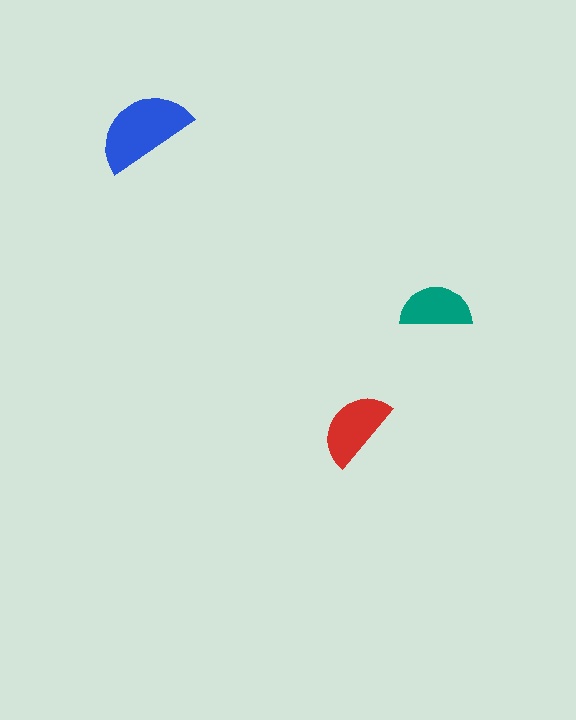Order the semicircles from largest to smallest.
the blue one, the red one, the teal one.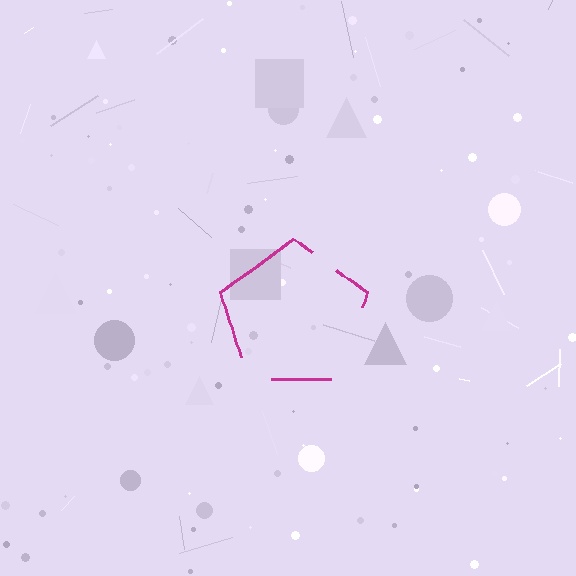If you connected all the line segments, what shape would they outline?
They would outline a pentagon.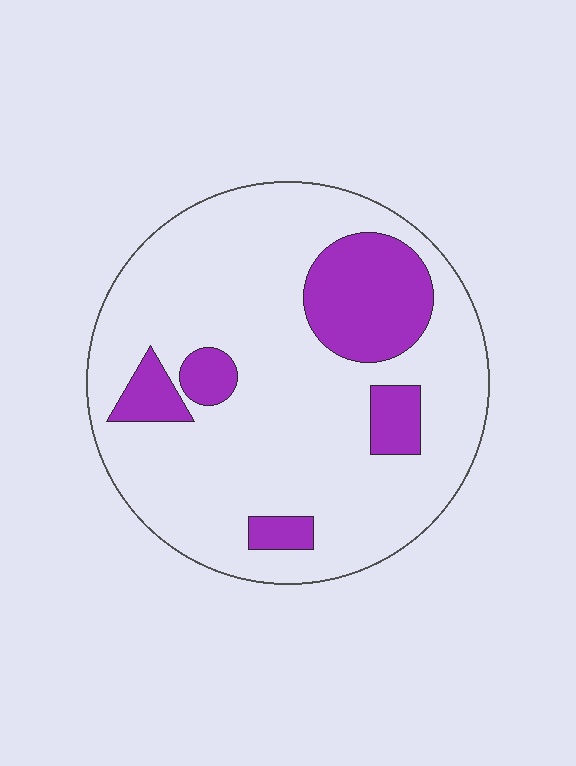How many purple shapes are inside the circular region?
5.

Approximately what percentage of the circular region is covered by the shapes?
Approximately 20%.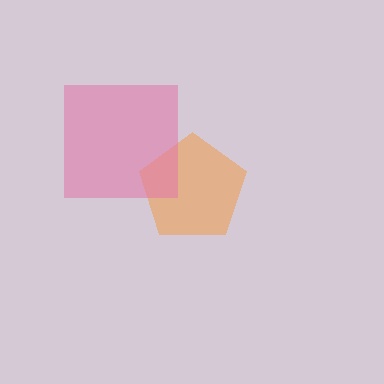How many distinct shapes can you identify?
There are 2 distinct shapes: an orange pentagon, a pink square.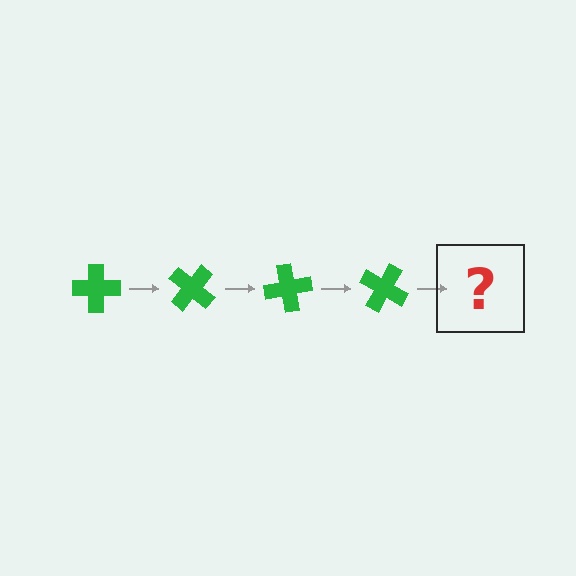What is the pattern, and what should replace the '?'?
The pattern is that the cross rotates 40 degrees each step. The '?' should be a green cross rotated 160 degrees.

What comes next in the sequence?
The next element should be a green cross rotated 160 degrees.